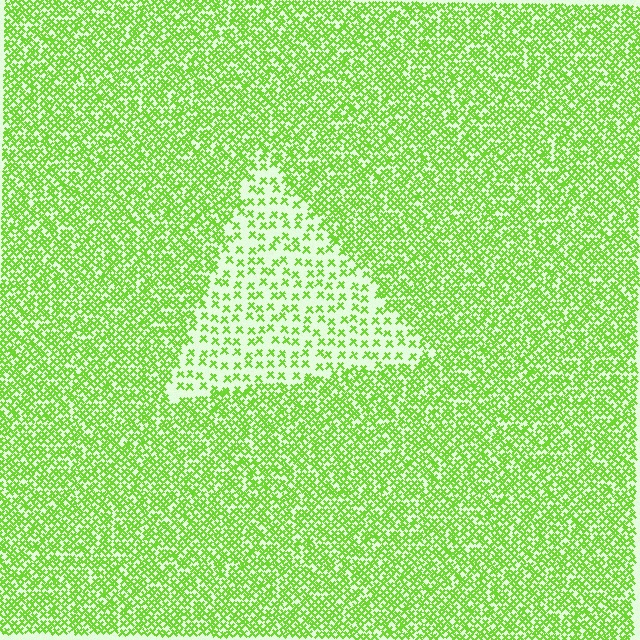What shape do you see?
I see a triangle.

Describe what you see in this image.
The image contains small lime elements arranged at two different densities. A triangle-shaped region is visible where the elements are less densely packed than the surrounding area.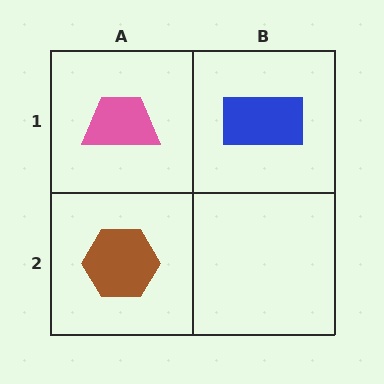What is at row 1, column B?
A blue rectangle.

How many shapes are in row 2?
1 shape.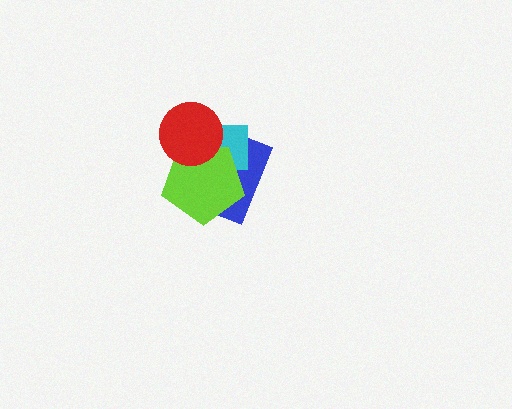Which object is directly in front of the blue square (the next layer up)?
The cyan rectangle is directly in front of the blue square.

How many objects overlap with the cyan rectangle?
3 objects overlap with the cyan rectangle.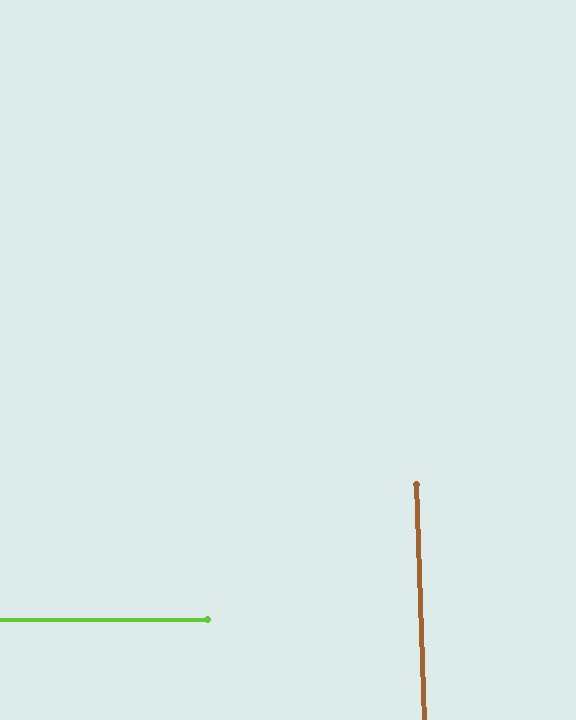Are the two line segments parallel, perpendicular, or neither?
Perpendicular — they meet at approximately 88°.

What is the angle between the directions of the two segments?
Approximately 88 degrees.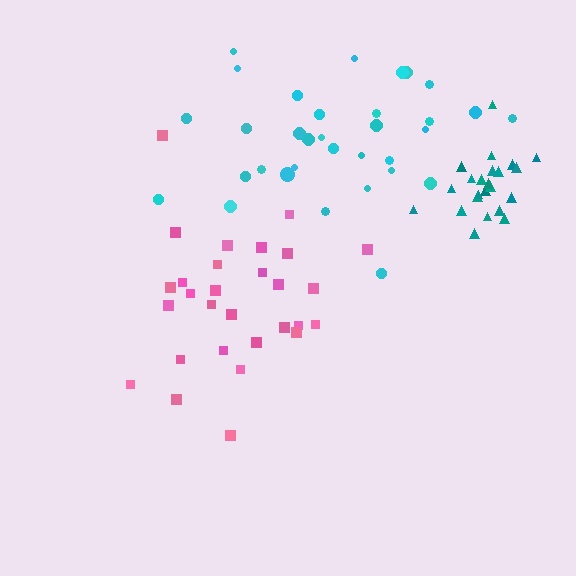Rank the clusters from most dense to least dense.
teal, cyan, pink.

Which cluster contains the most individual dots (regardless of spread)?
Cyan (33).